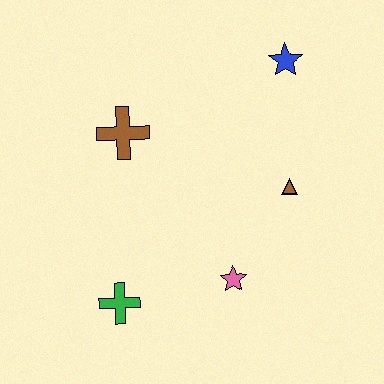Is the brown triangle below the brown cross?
Yes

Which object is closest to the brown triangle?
The pink star is closest to the brown triangle.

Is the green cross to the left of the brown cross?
Yes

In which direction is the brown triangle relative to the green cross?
The brown triangle is to the right of the green cross.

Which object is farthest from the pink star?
The blue star is farthest from the pink star.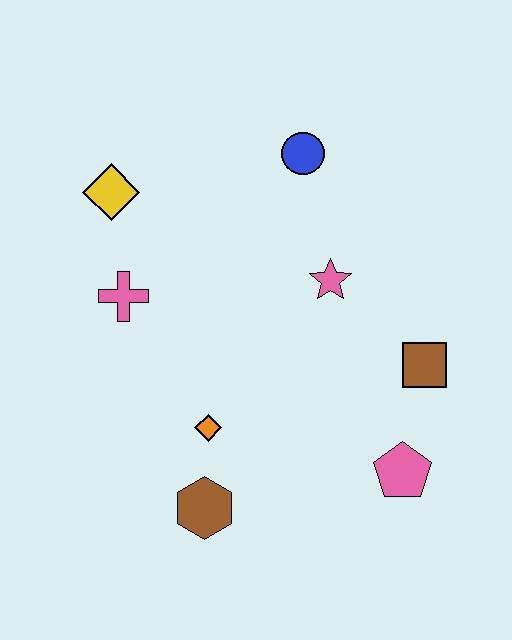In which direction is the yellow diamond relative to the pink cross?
The yellow diamond is above the pink cross.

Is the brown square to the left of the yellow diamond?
No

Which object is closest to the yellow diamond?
The pink cross is closest to the yellow diamond.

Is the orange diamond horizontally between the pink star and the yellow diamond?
Yes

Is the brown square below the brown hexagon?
No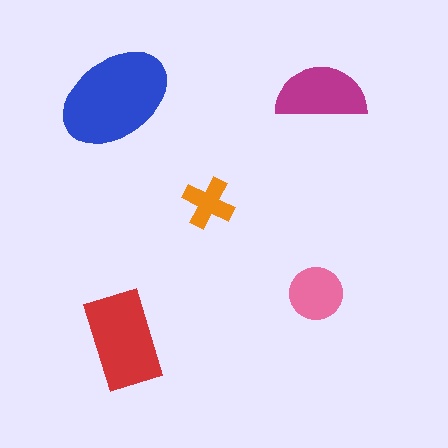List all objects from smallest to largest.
The orange cross, the pink circle, the magenta semicircle, the red rectangle, the blue ellipse.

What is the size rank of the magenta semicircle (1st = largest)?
3rd.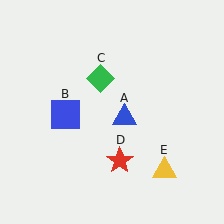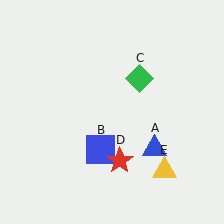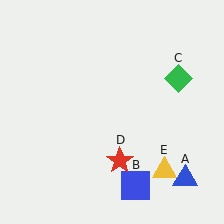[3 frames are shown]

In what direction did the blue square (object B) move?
The blue square (object B) moved down and to the right.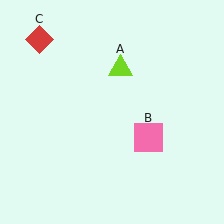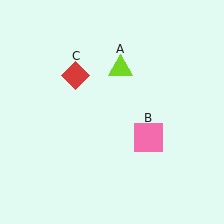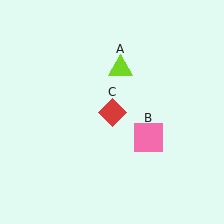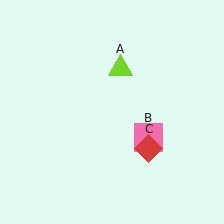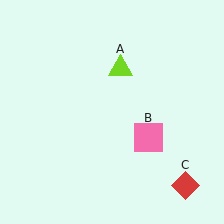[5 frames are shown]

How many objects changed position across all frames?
1 object changed position: red diamond (object C).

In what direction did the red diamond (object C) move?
The red diamond (object C) moved down and to the right.